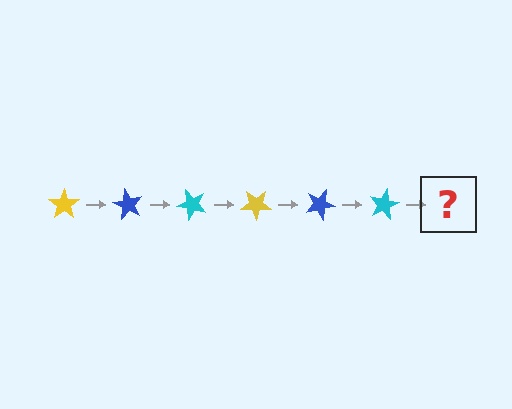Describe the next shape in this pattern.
It should be a yellow star, rotated 360 degrees from the start.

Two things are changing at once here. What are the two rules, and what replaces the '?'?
The two rules are that it rotates 60 degrees each step and the color cycles through yellow, blue, and cyan. The '?' should be a yellow star, rotated 360 degrees from the start.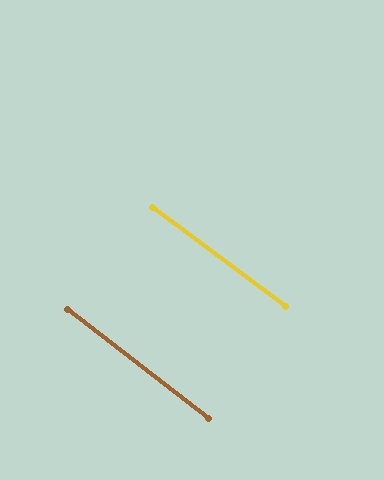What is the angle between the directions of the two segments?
Approximately 1 degree.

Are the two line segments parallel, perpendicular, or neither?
Parallel — their directions differ by only 1.1°.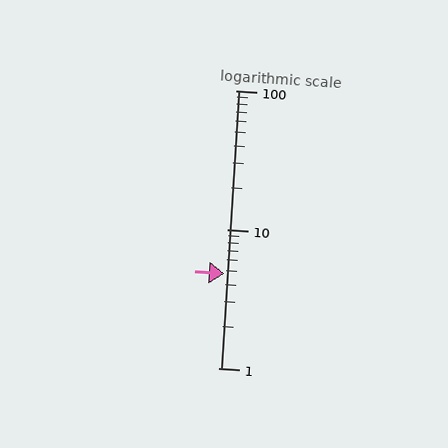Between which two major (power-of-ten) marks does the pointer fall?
The pointer is between 1 and 10.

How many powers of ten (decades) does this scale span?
The scale spans 2 decades, from 1 to 100.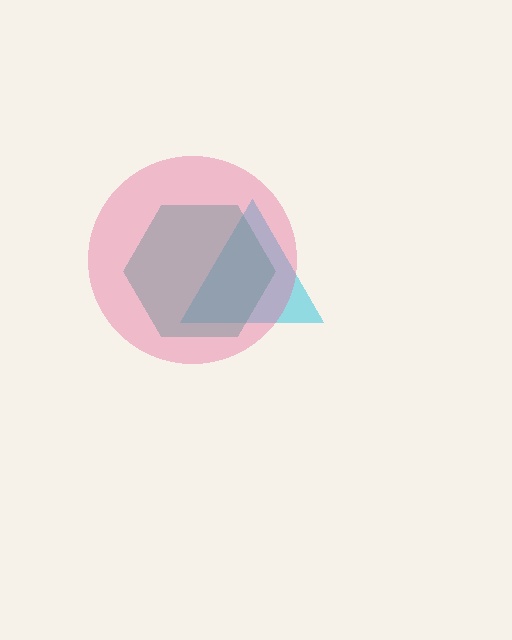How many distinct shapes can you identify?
There are 3 distinct shapes: a cyan triangle, a teal hexagon, a pink circle.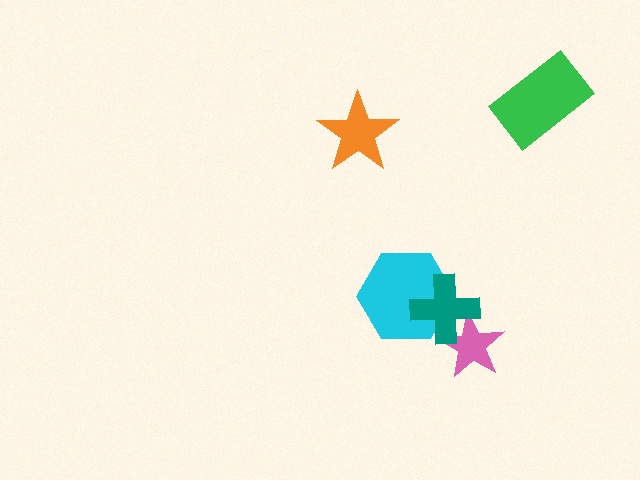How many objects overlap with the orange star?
0 objects overlap with the orange star.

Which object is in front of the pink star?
The teal cross is in front of the pink star.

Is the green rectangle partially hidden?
No, no other shape covers it.